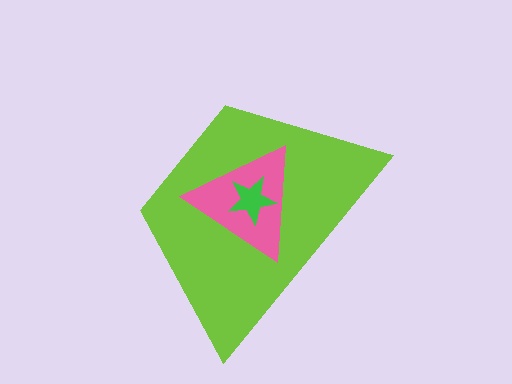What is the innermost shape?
The green star.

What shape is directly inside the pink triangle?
The green star.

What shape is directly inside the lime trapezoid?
The pink triangle.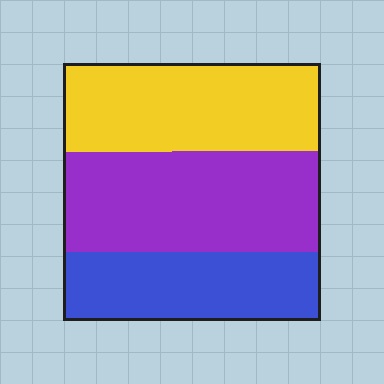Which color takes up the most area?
Purple, at roughly 40%.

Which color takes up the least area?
Blue, at roughly 25%.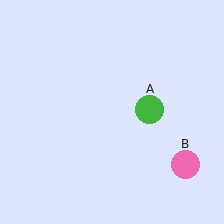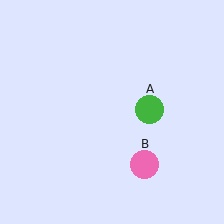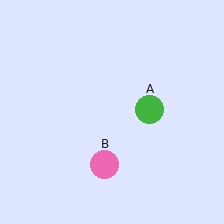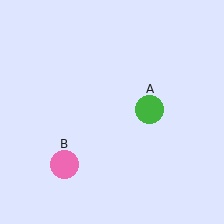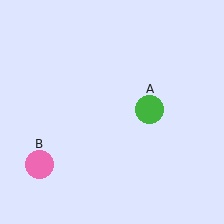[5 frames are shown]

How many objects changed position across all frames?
1 object changed position: pink circle (object B).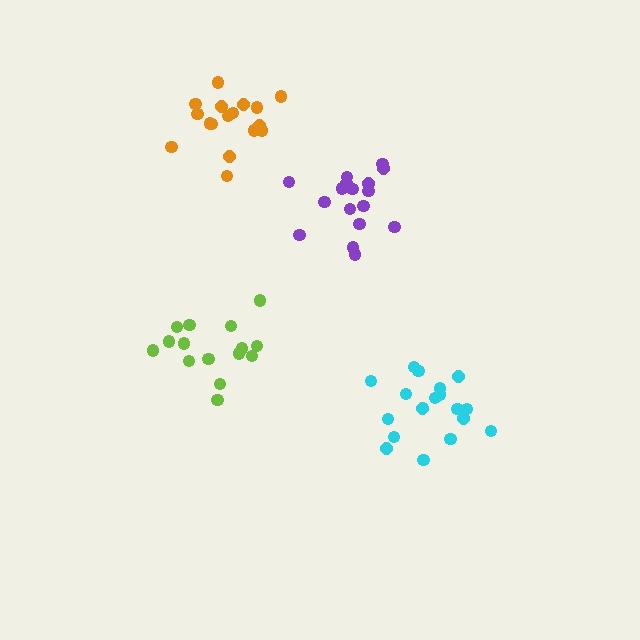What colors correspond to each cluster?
The clusters are colored: lime, cyan, purple, orange.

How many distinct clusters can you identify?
There are 4 distinct clusters.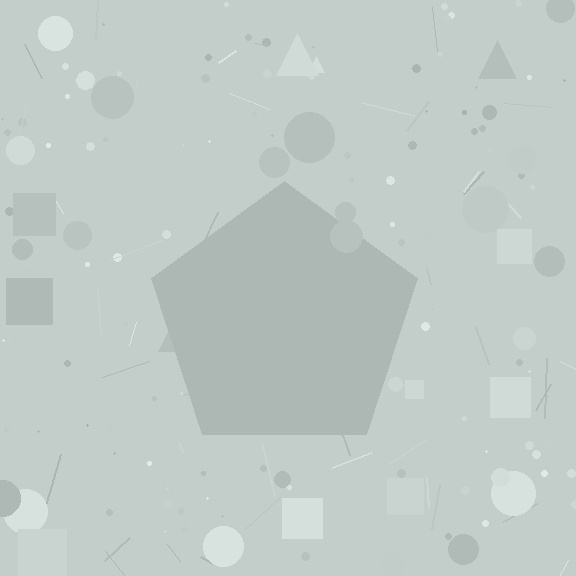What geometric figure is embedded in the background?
A pentagon is embedded in the background.